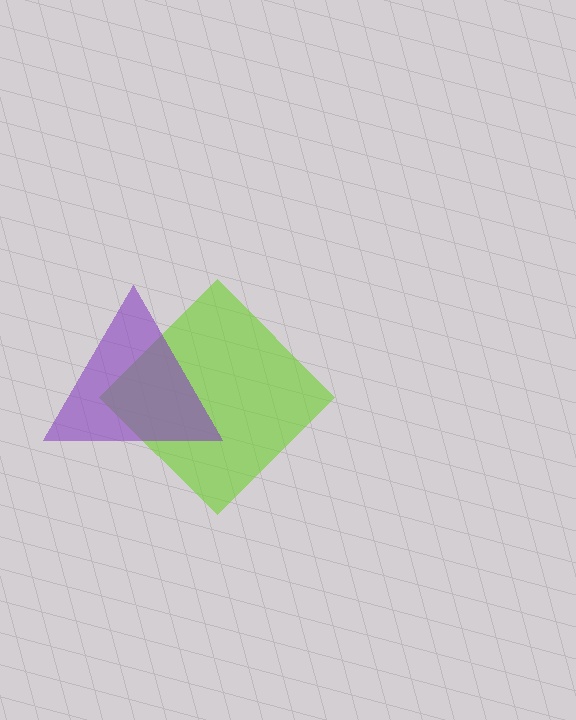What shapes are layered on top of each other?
The layered shapes are: a lime diamond, a purple triangle.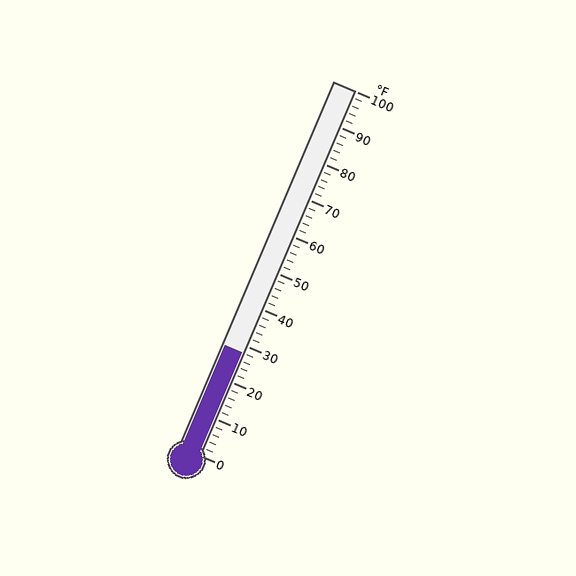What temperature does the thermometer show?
The thermometer shows approximately 28°F.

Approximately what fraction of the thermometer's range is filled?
The thermometer is filled to approximately 30% of its range.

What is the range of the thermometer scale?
The thermometer scale ranges from 0°F to 100°F.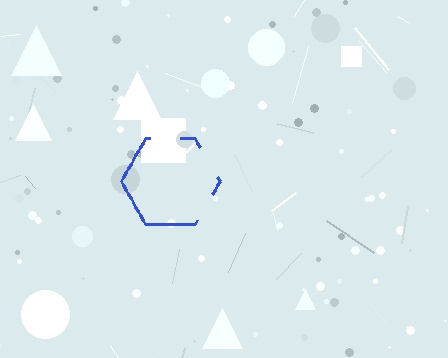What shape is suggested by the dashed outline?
The dashed outline suggests a hexagon.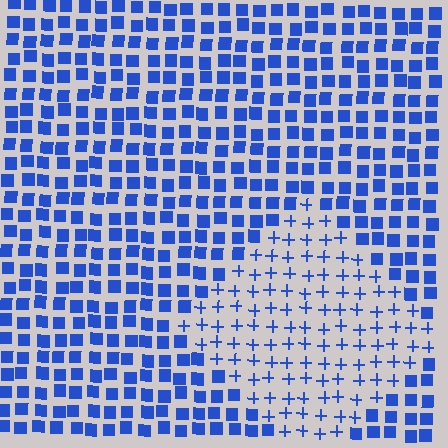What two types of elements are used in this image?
The image uses plus signs inside the diamond region and squares outside it.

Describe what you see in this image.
The image is filled with small blue elements arranged in a uniform grid. A diamond-shaped region contains plus signs, while the surrounding area contains squares. The boundary is defined purely by the change in element shape.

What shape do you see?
I see a diamond.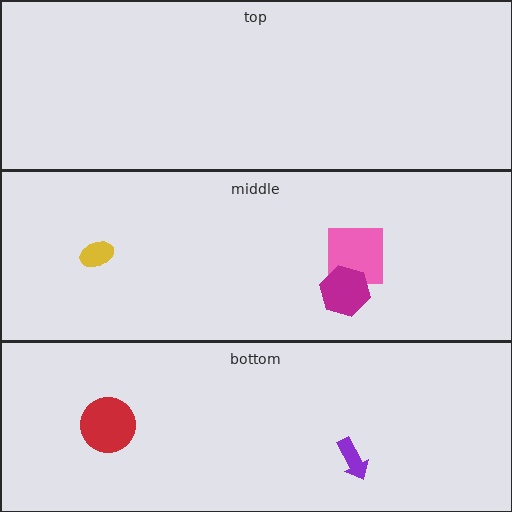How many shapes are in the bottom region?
2.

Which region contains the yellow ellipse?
The middle region.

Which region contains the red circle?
The bottom region.